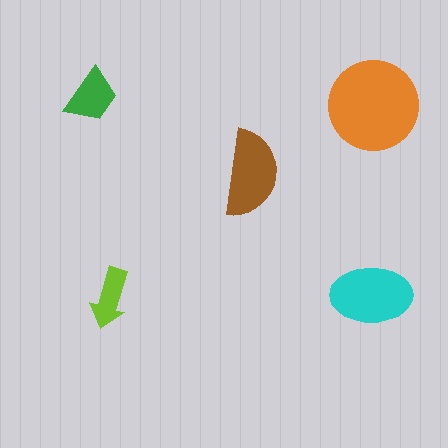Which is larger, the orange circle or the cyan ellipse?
The orange circle.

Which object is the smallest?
The lime arrow.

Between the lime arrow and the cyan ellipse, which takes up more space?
The cyan ellipse.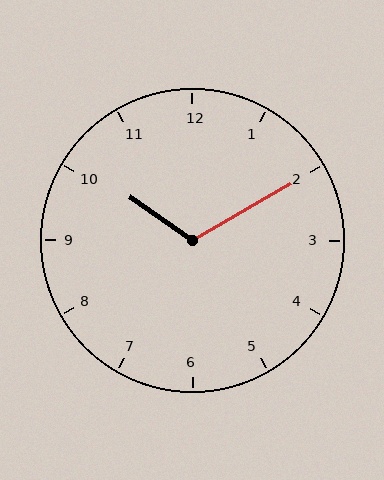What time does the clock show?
10:10.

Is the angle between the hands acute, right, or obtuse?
It is obtuse.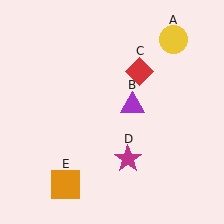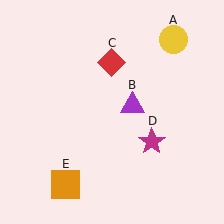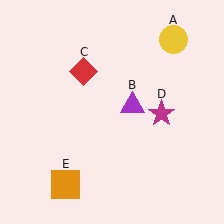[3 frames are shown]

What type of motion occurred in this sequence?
The red diamond (object C), magenta star (object D) rotated counterclockwise around the center of the scene.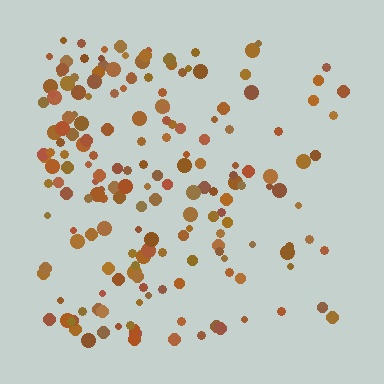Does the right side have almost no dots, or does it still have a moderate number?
Still a moderate number, just noticeably fewer than the left.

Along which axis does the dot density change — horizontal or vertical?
Horizontal.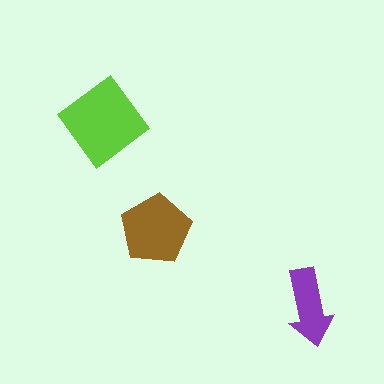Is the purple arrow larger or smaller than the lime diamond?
Smaller.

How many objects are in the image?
There are 3 objects in the image.